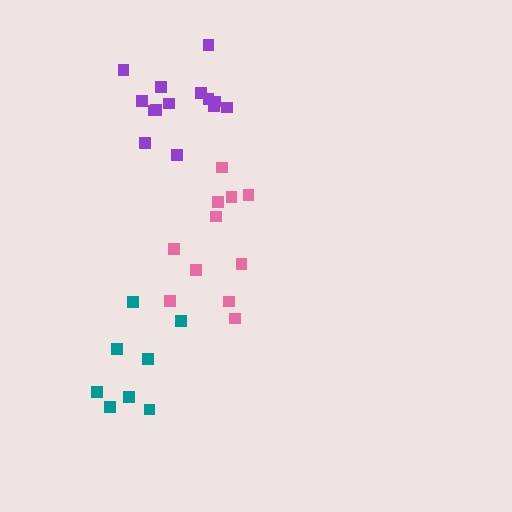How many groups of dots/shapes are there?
There are 3 groups.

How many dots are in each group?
Group 1: 14 dots, Group 2: 8 dots, Group 3: 11 dots (33 total).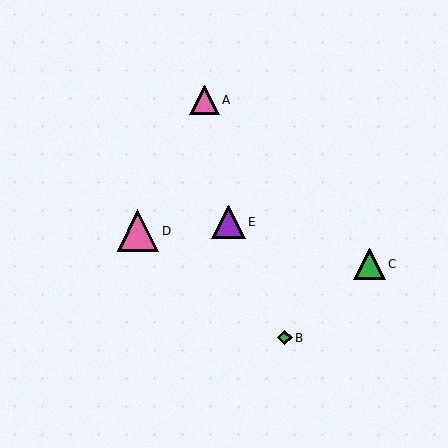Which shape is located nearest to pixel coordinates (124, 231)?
The pink triangle (labeled D) at (138, 231) is nearest to that location.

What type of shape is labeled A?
Shape A is a pink triangle.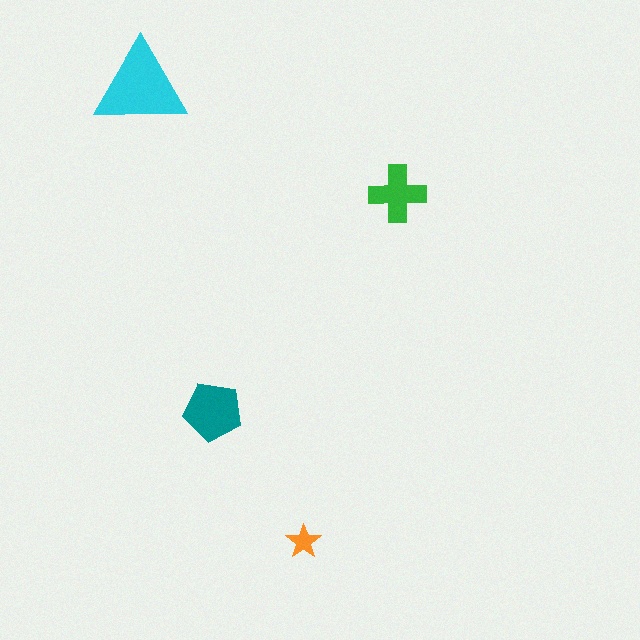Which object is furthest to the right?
The green cross is rightmost.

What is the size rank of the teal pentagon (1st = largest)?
2nd.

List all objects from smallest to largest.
The orange star, the green cross, the teal pentagon, the cyan triangle.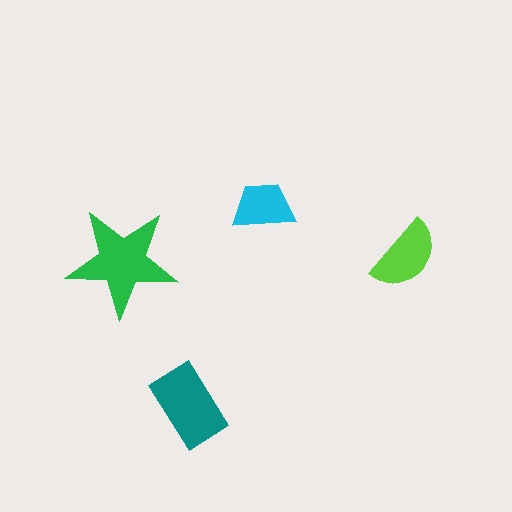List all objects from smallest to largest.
The cyan trapezoid, the lime semicircle, the teal rectangle, the green star.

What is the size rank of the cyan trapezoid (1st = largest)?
4th.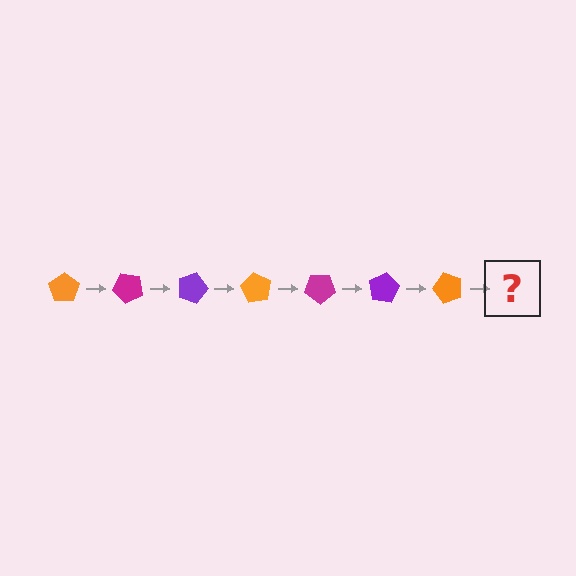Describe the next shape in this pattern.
It should be a magenta pentagon, rotated 315 degrees from the start.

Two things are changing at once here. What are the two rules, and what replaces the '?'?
The two rules are that it rotates 45 degrees each step and the color cycles through orange, magenta, and purple. The '?' should be a magenta pentagon, rotated 315 degrees from the start.